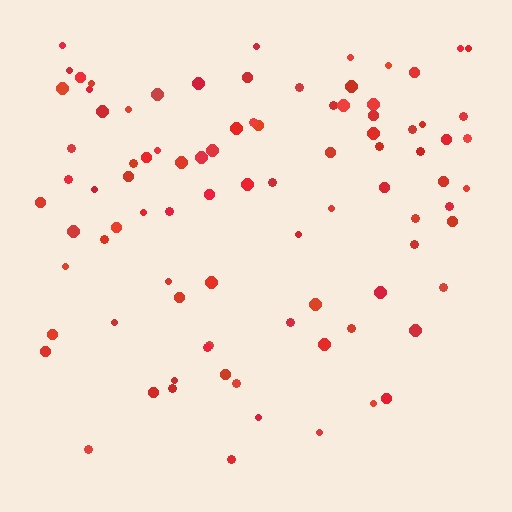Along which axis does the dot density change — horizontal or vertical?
Vertical.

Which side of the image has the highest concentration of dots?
The top.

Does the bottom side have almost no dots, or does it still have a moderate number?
Still a moderate number, just noticeably fewer than the top.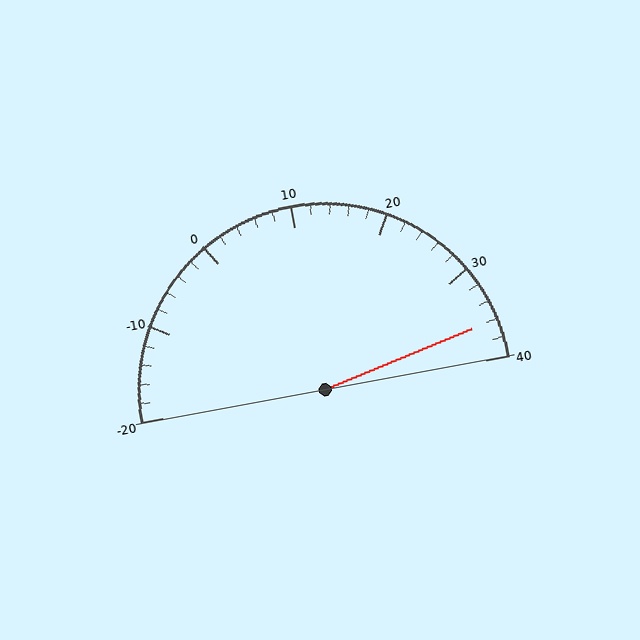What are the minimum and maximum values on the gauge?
The gauge ranges from -20 to 40.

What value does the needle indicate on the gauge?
The needle indicates approximately 36.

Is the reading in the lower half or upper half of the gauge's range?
The reading is in the upper half of the range (-20 to 40).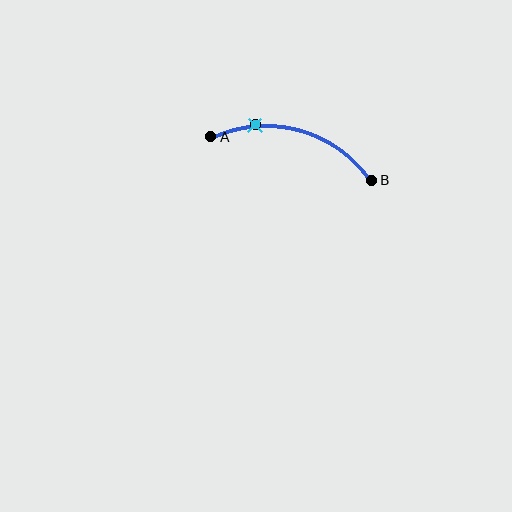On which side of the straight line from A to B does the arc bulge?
The arc bulges above the straight line connecting A and B.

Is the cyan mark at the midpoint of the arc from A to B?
No. The cyan mark lies on the arc but is closer to endpoint A. The arc midpoint would be at the point on the curve equidistant along the arc from both A and B.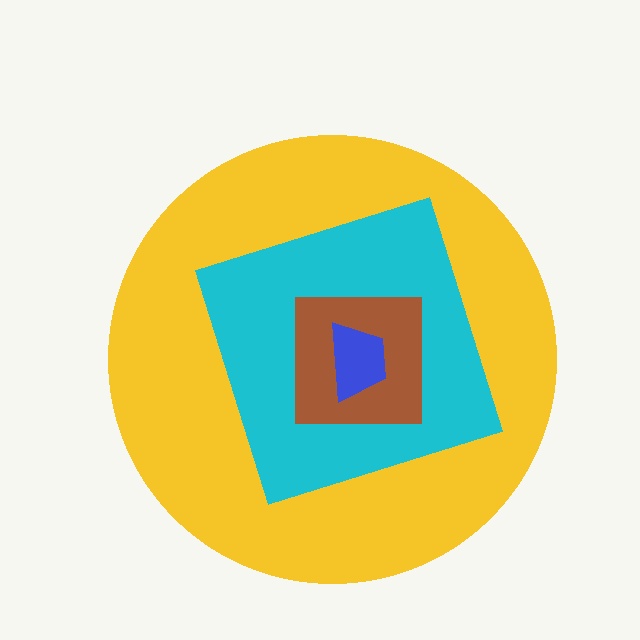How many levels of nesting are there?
4.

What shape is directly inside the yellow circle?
The cyan diamond.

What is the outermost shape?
The yellow circle.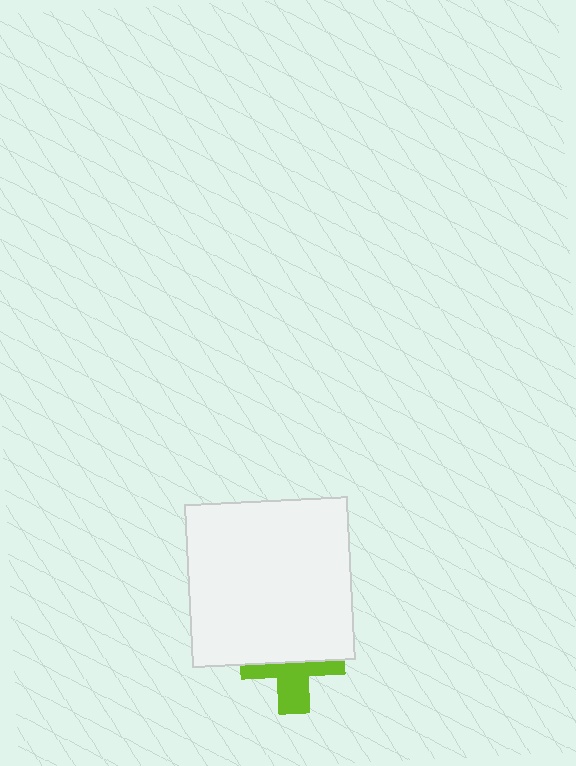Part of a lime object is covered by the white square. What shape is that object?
It is a cross.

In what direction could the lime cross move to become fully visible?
The lime cross could move down. That would shift it out from behind the white square entirely.